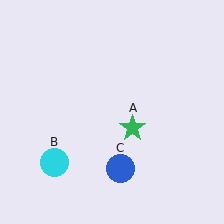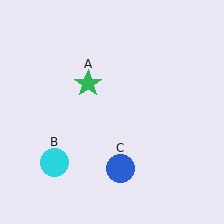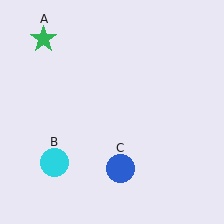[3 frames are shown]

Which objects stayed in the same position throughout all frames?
Cyan circle (object B) and blue circle (object C) remained stationary.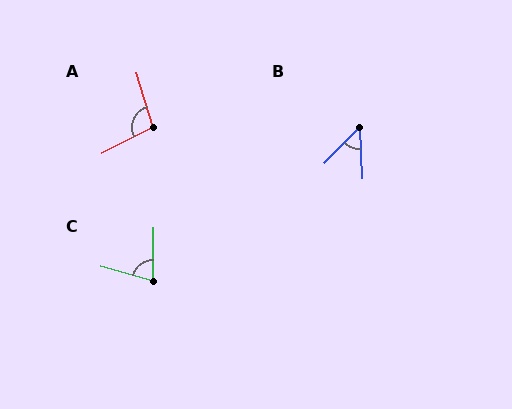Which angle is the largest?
A, at approximately 100 degrees.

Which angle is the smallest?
B, at approximately 48 degrees.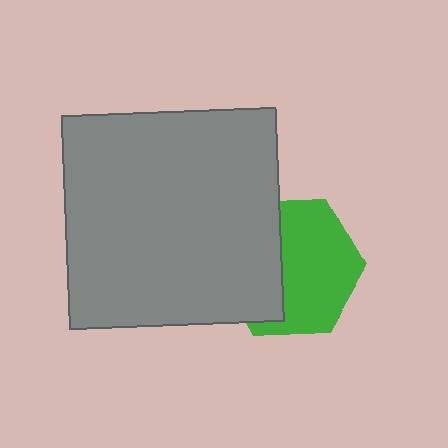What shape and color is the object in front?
The object in front is a gray square.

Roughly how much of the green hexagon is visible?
About half of it is visible (roughly 59%).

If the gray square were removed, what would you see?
You would see the complete green hexagon.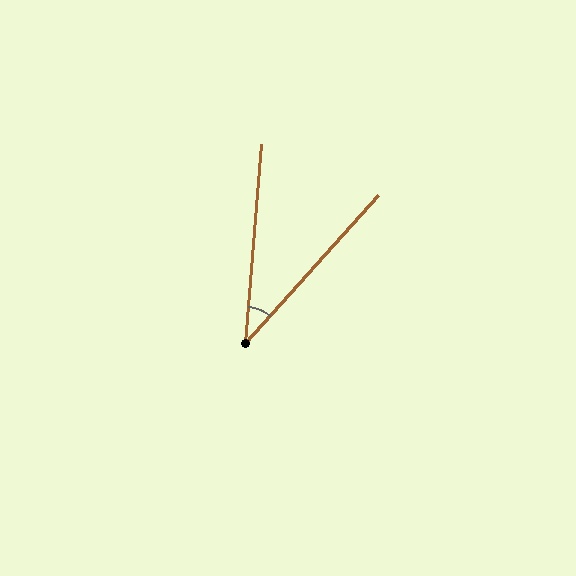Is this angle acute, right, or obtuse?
It is acute.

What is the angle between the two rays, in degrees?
Approximately 37 degrees.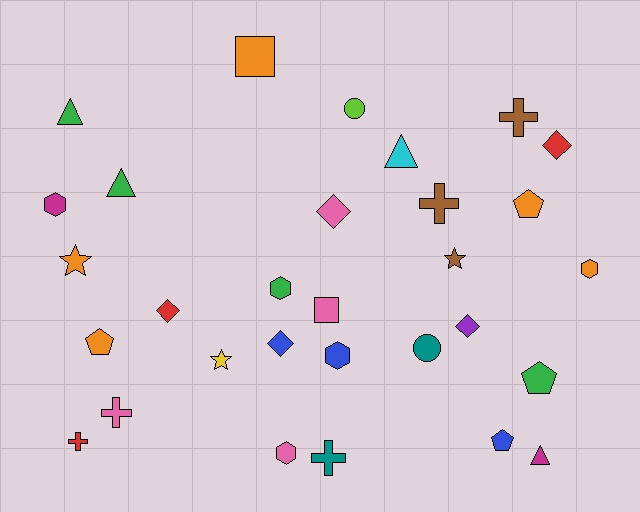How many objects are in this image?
There are 30 objects.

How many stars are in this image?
There are 3 stars.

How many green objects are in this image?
There are 4 green objects.